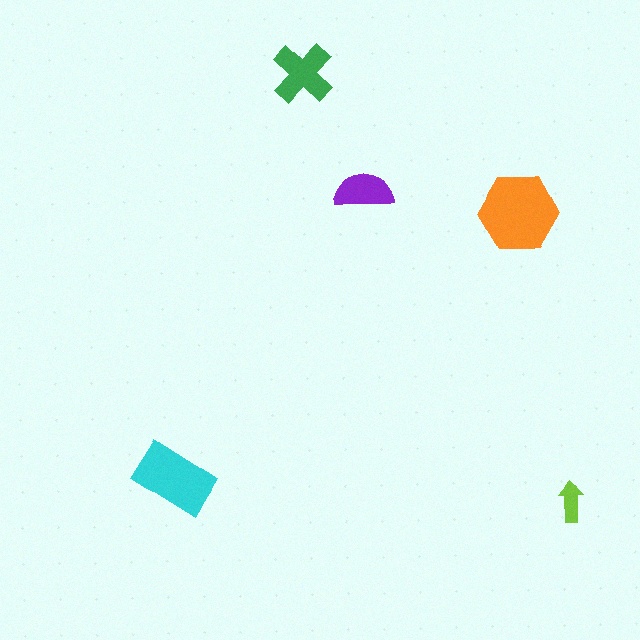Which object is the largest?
The orange hexagon.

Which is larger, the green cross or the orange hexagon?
The orange hexagon.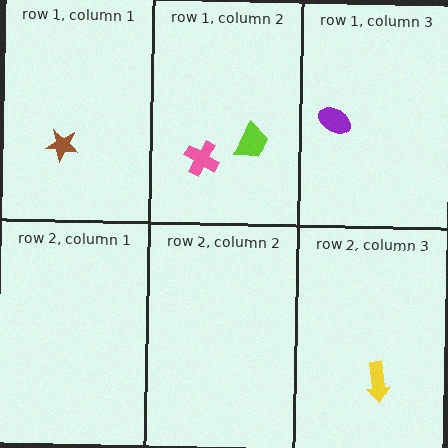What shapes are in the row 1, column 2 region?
The lime trapezoid, the pink cross.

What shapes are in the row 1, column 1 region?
The brown star.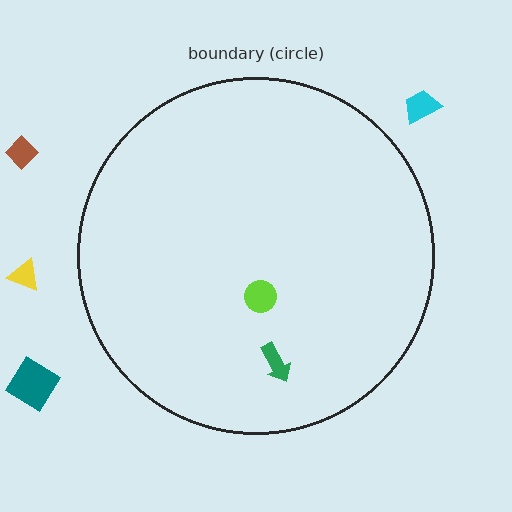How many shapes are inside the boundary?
2 inside, 4 outside.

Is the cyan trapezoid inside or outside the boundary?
Outside.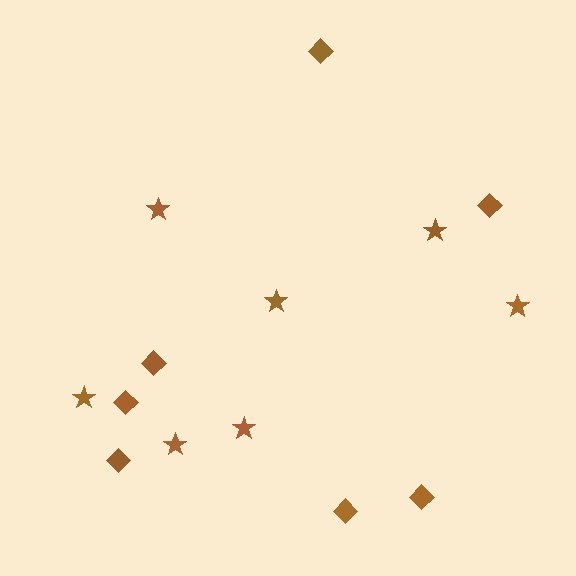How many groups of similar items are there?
There are 2 groups: one group of stars (7) and one group of diamonds (7).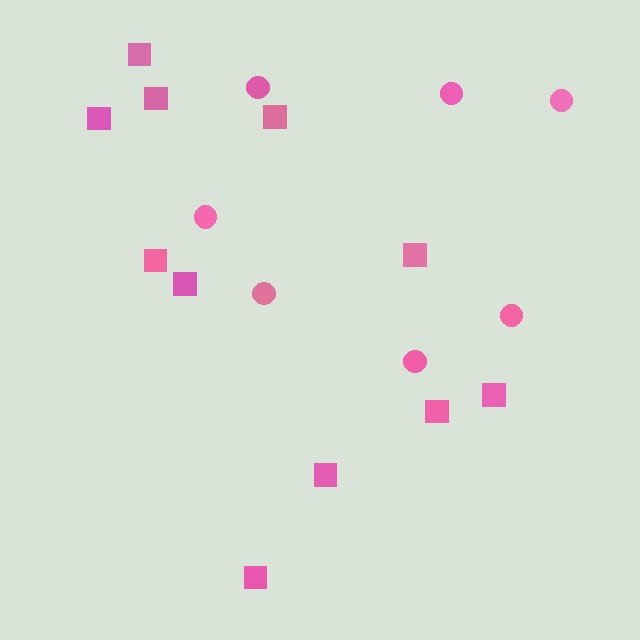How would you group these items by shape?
There are 2 groups: one group of circles (7) and one group of squares (11).